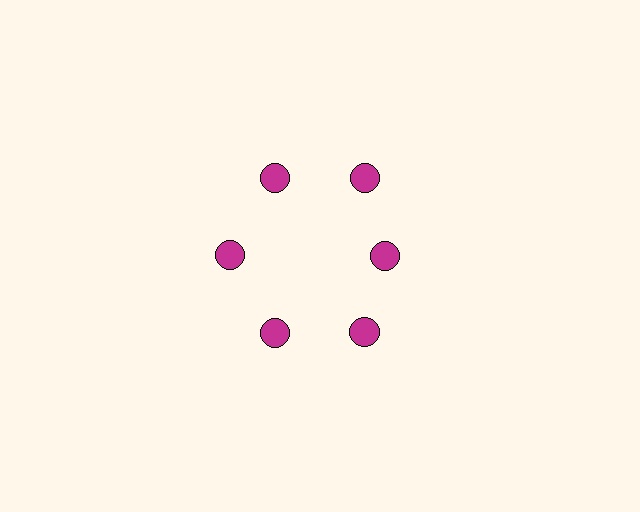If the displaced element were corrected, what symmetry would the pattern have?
It would have 6-fold rotational symmetry — the pattern would map onto itself every 60 degrees.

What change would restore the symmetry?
The symmetry would be restored by moving it outward, back onto the ring so that all 6 circles sit at equal angles and equal distance from the center.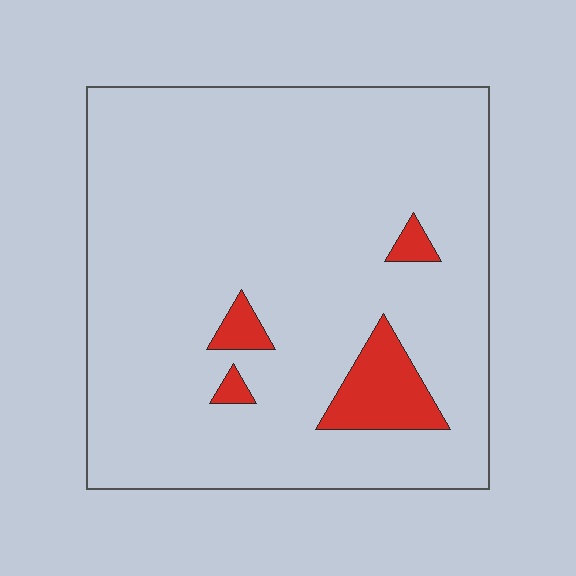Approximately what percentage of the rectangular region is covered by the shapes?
Approximately 10%.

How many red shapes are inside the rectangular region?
4.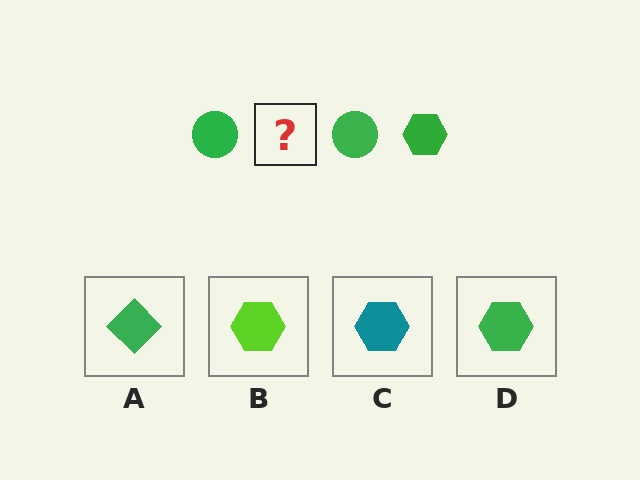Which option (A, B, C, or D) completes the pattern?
D.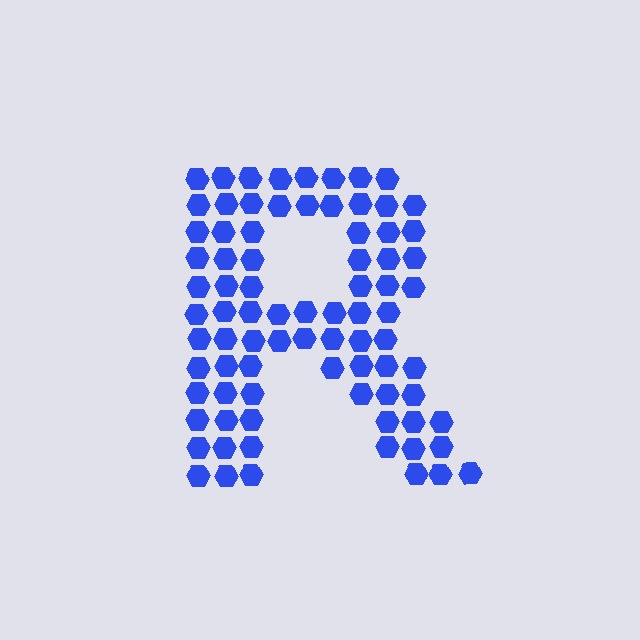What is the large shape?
The large shape is the letter R.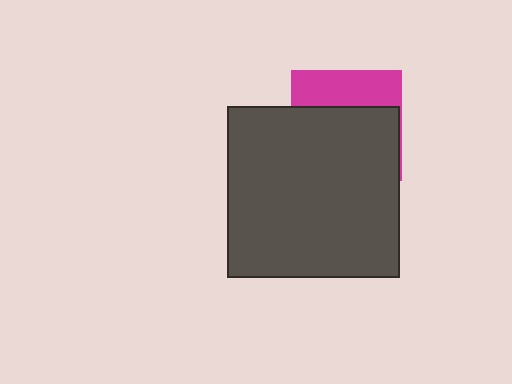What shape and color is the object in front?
The object in front is a dark gray square.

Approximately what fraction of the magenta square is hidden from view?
Roughly 67% of the magenta square is hidden behind the dark gray square.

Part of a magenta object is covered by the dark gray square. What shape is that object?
It is a square.